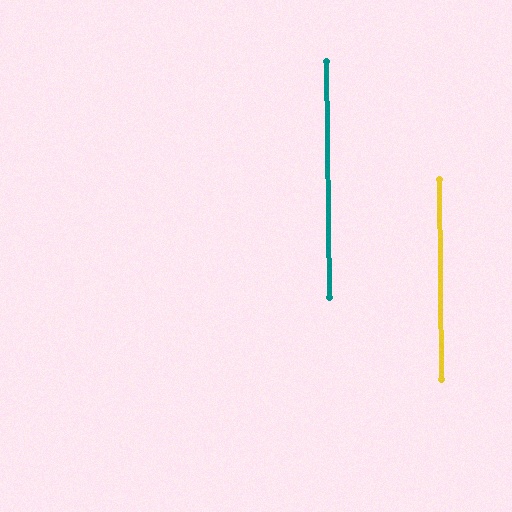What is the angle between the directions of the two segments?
Approximately 0 degrees.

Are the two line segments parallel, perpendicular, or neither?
Parallel — their directions differ by only 0.1°.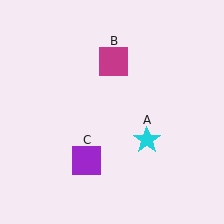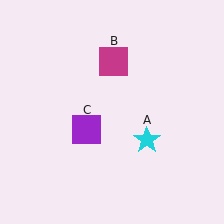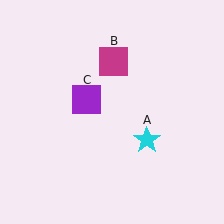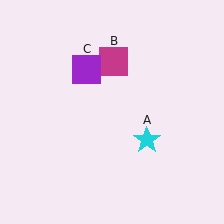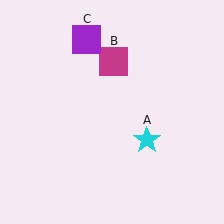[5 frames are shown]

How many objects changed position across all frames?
1 object changed position: purple square (object C).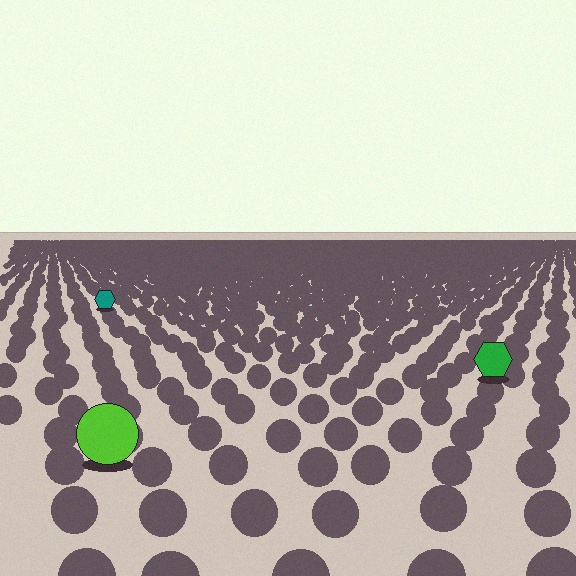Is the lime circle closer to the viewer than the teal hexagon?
Yes. The lime circle is closer — you can tell from the texture gradient: the ground texture is coarser near it.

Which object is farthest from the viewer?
The teal hexagon is farthest from the viewer. It appears smaller and the ground texture around it is denser.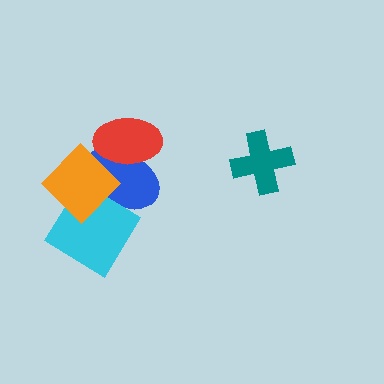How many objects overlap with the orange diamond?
3 objects overlap with the orange diamond.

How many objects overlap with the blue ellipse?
3 objects overlap with the blue ellipse.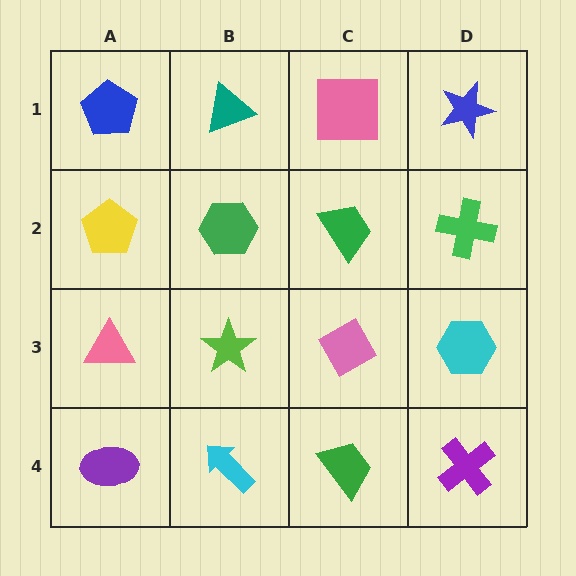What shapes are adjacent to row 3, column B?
A green hexagon (row 2, column B), a cyan arrow (row 4, column B), a pink triangle (row 3, column A), a pink diamond (row 3, column C).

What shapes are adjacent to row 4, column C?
A pink diamond (row 3, column C), a cyan arrow (row 4, column B), a purple cross (row 4, column D).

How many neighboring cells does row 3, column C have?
4.